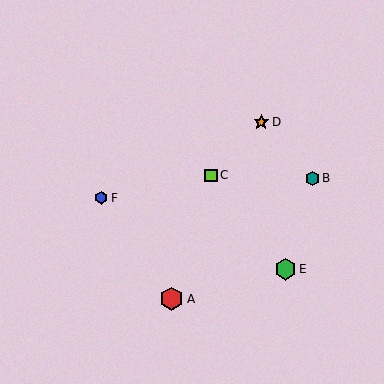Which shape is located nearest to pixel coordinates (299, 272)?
The green hexagon (labeled E) at (285, 269) is nearest to that location.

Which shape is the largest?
The red hexagon (labeled A) is the largest.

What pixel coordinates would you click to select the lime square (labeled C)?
Click at (211, 175) to select the lime square C.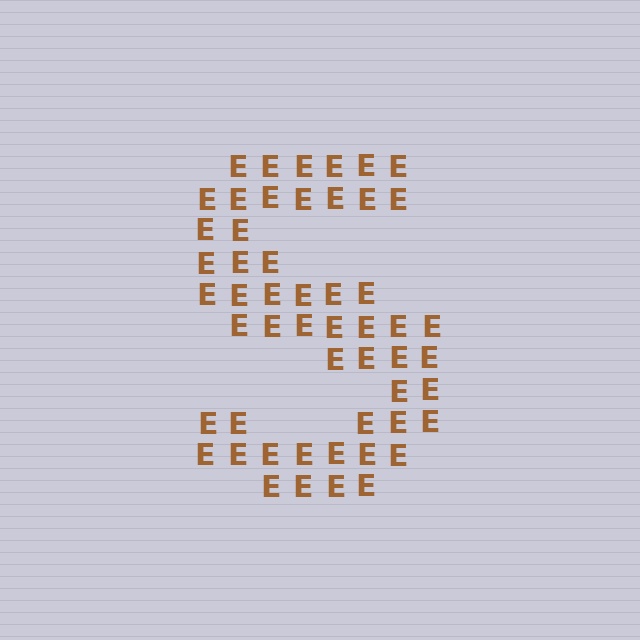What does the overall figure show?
The overall figure shows the letter S.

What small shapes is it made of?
It is made of small letter E's.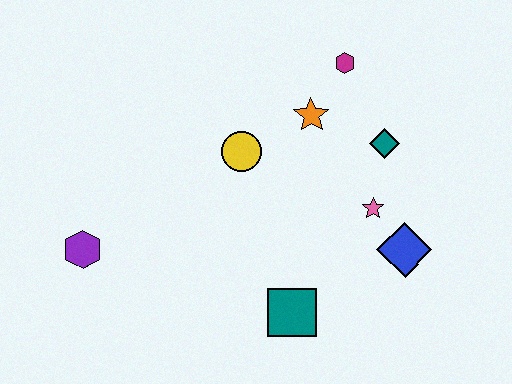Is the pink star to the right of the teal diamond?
No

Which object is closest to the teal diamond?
The pink star is closest to the teal diamond.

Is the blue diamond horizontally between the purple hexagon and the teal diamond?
No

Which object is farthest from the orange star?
The purple hexagon is farthest from the orange star.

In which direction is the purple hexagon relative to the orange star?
The purple hexagon is to the left of the orange star.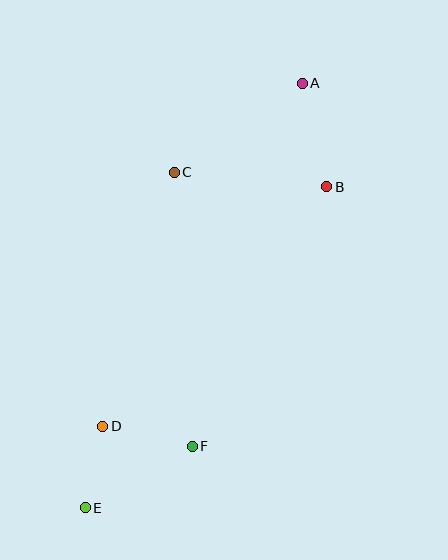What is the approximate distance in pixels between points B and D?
The distance between B and D is approximately 328 pixels.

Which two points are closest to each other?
Points D and E are closest to each other.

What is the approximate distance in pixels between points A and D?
The distance between A and D is approximately 397 pixels.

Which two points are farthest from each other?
Points A and E are farthest from each other.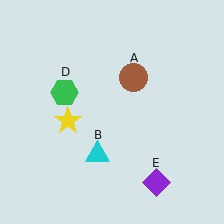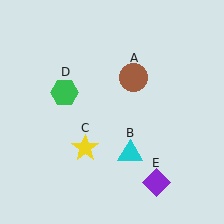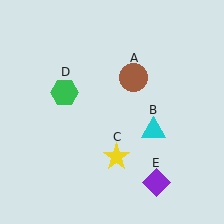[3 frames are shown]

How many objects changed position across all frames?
2 objects changed position: cyan triangle (object B), yellow star (object C).